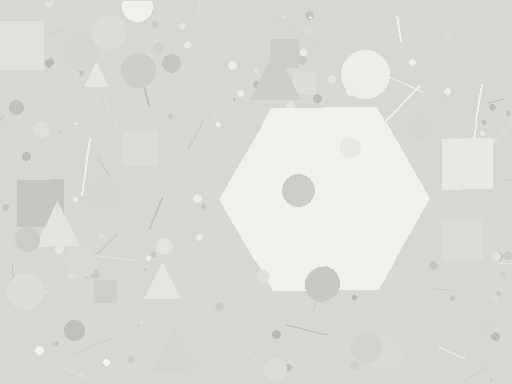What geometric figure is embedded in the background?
A hexagon is embedded in the background.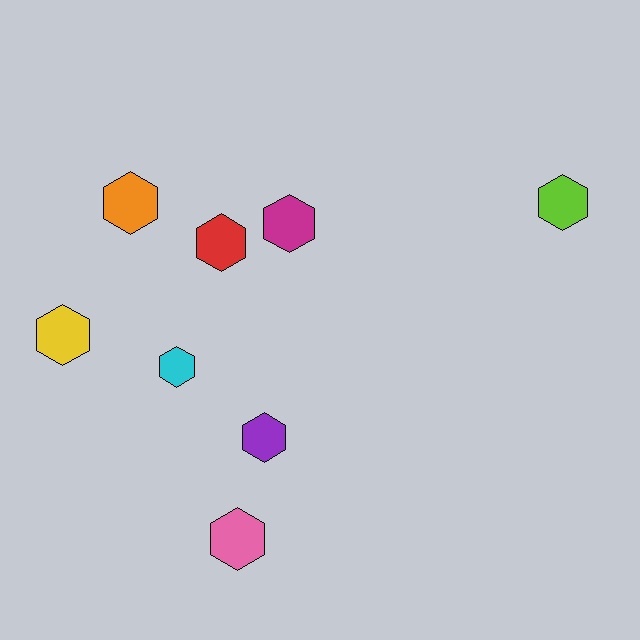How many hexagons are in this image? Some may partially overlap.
There are 8 hexagons.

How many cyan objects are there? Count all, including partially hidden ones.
There is 1 cyan object.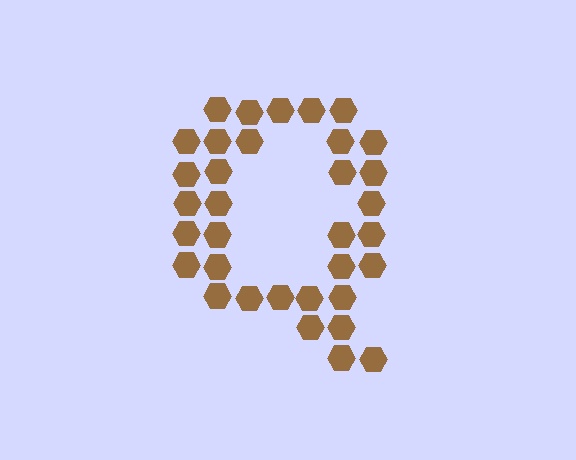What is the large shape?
The large shape is the letter Q.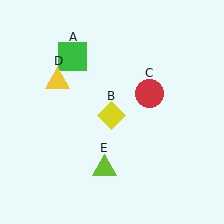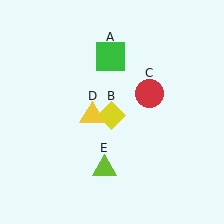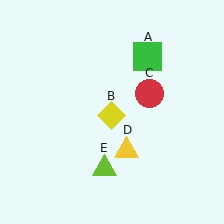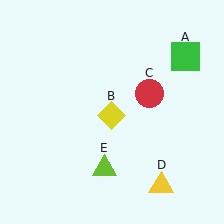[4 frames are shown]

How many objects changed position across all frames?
2 objects changed position: green square (object A), yellow triangle (object D).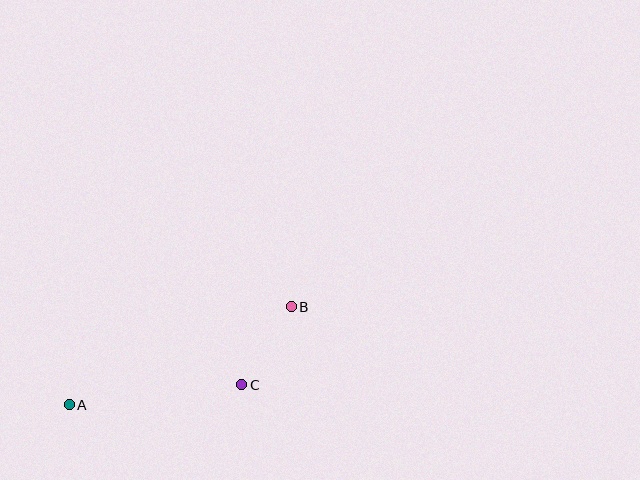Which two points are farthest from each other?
Points A and B are farthest from each other.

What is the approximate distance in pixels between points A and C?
The distance between A and C is approximately 173 pixels.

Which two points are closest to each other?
Points B and C are closest to each other.